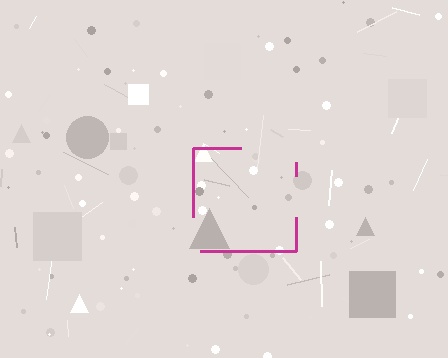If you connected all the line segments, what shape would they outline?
They would outline a square.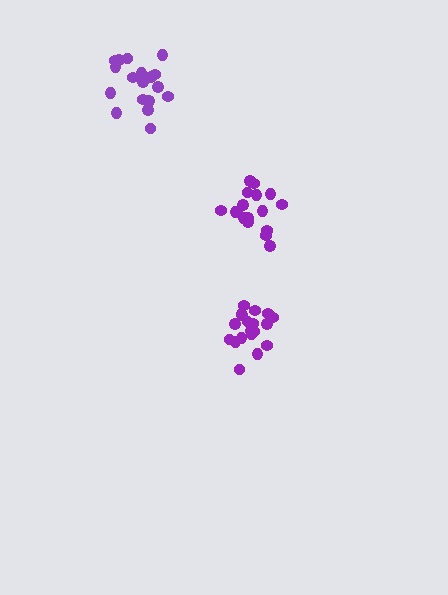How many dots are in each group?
Group 1: 18 dots, Group 2: 19 dots, Group 3: 18 dots (55 total).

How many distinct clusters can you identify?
There are 3 distinct clusters.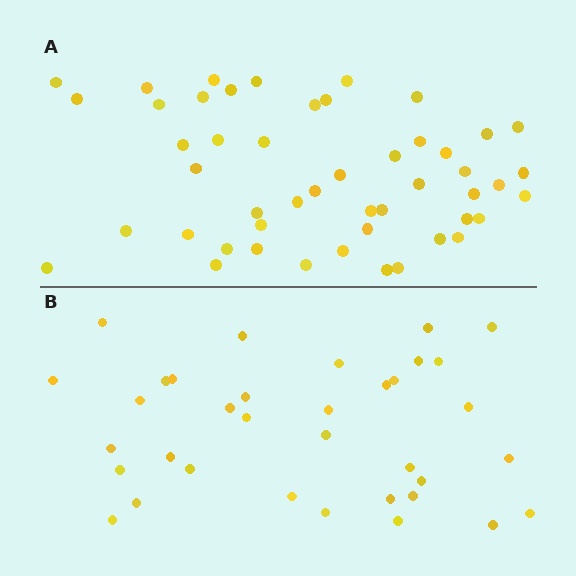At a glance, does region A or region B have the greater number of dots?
Region A (the top region) has more dots.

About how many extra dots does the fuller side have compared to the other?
Region A has approximately 15 more dots than region B.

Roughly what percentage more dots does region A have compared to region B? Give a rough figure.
About 40% more.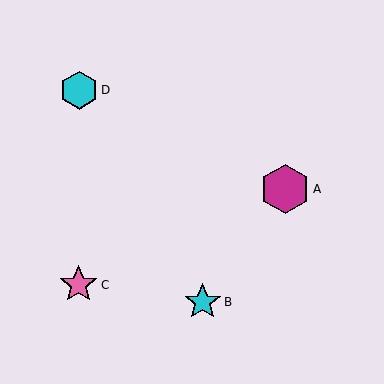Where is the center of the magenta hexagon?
The center of the magenta hexagon is at (285, 189).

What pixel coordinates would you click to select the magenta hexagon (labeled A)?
Click at (285, 189) to select the magenta hexagon A.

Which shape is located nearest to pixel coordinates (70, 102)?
The cyan hexagon (labeled D) at (79, 90) is nearest to that location.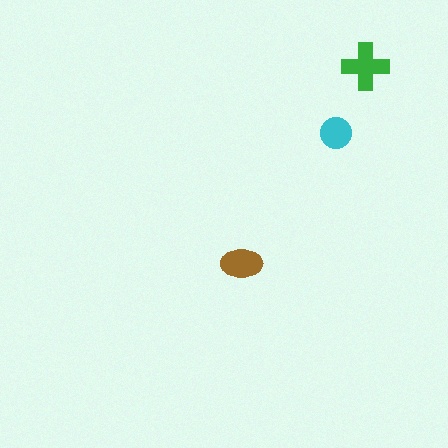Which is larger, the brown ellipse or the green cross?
The green cross.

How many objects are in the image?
There are 3 objects in the image.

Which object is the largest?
The green cross.